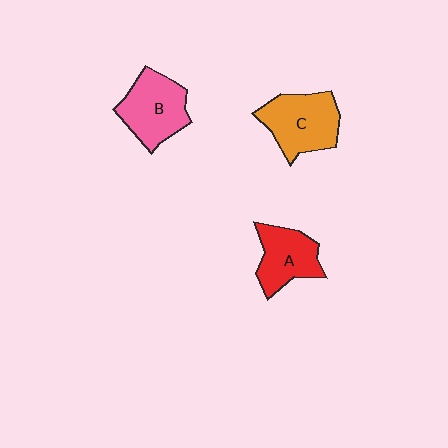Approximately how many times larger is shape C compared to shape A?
Approximately 1.3 times.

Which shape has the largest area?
Shape C (orange).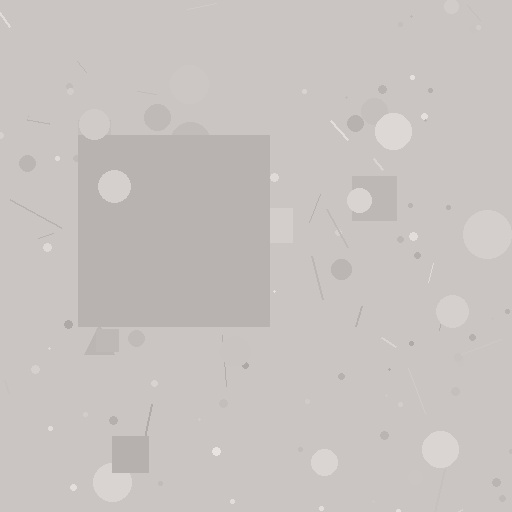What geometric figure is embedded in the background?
A square is embedded in the background.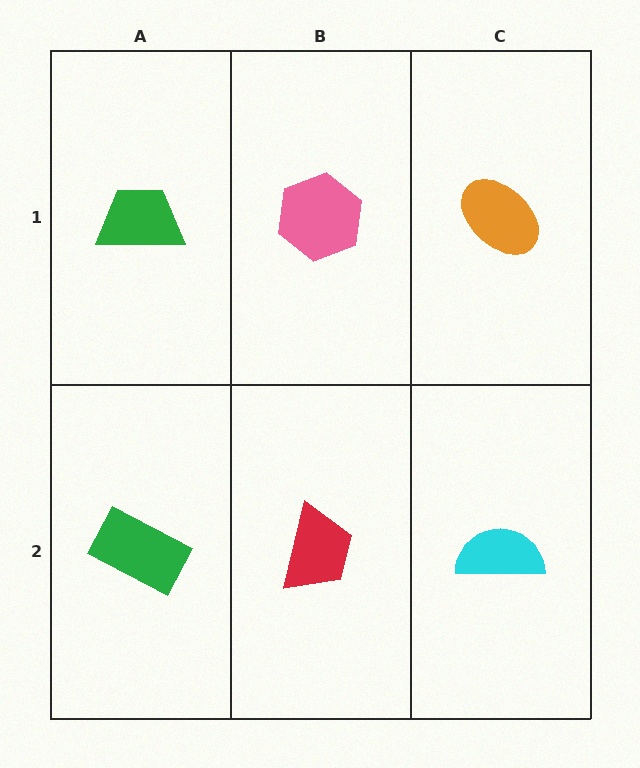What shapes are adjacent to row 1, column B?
A red trapezoid (row 2, column B), a green trapezoid (row 1, column A), an orange ellipse (row 1, column C).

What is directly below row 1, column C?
A cyan semicircle.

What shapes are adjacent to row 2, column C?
An orange ellipse (row 1, column C), a red trapezoid (row 2, column B).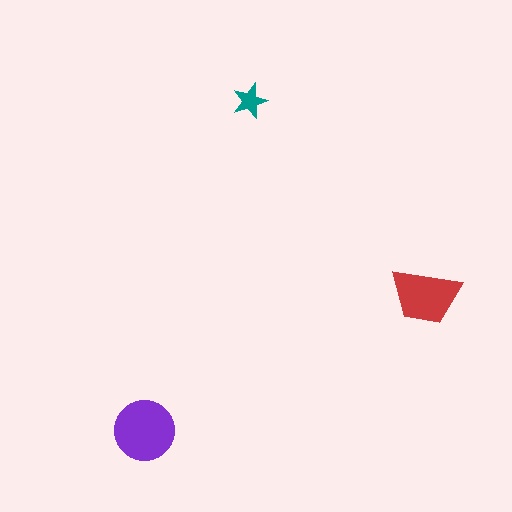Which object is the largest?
The purple circle.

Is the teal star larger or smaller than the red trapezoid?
Smaller.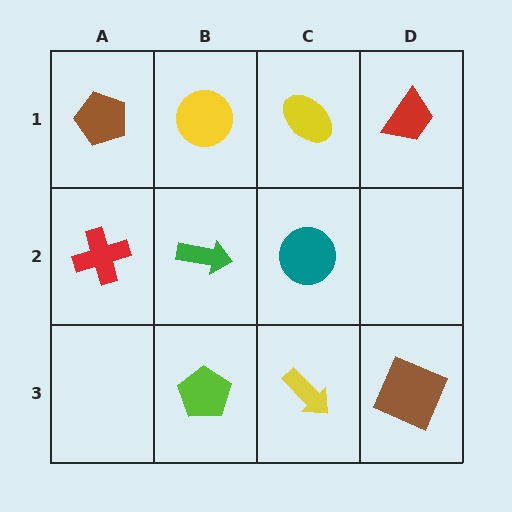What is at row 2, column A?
A red cross.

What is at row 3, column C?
A yellow arrow.